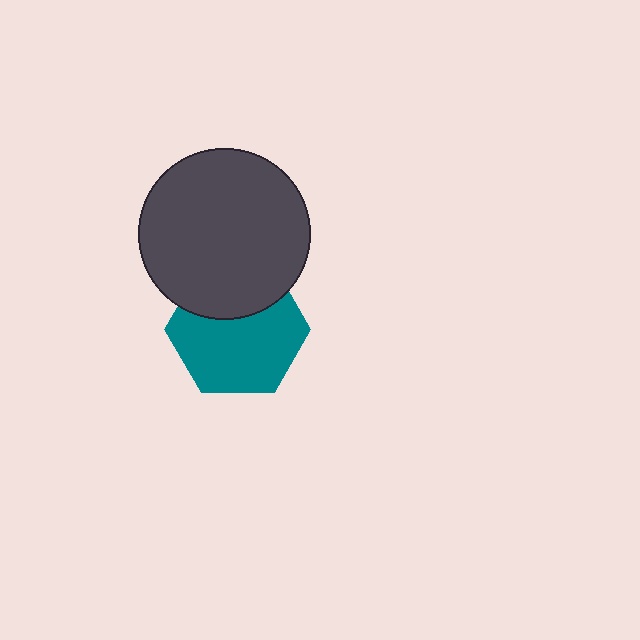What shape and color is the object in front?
The object in front is a dark gray circle.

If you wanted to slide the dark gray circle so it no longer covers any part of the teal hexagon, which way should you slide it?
Slide it up — that is the most direct way to separate the two shapes.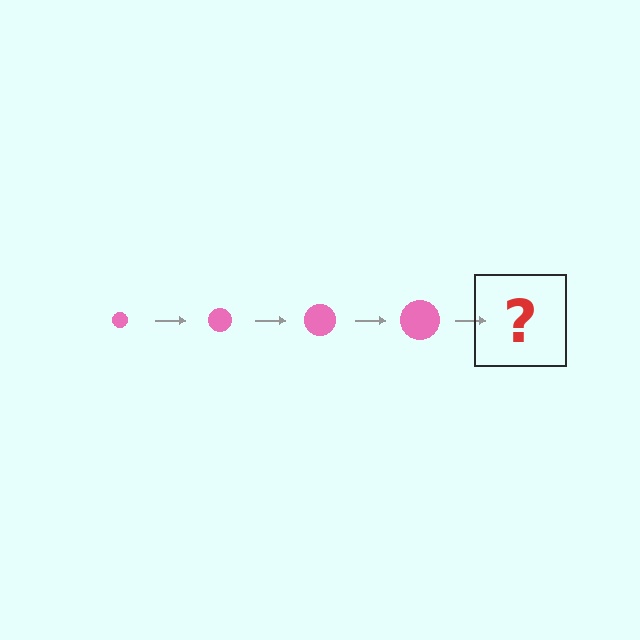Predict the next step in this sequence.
The next step is a pink circle, larger than the previous one.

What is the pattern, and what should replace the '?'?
The pattern is that the circle gets progressively larger each step. The '?' should be a pink circle, larger than the previous one.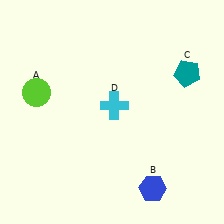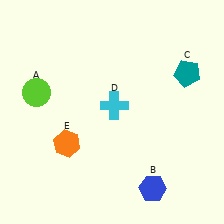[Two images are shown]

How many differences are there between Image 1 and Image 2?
There is 1 difference between the two images.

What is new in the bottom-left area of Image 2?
An orange hexagon (E) was added in the bottom-left area of Image 2.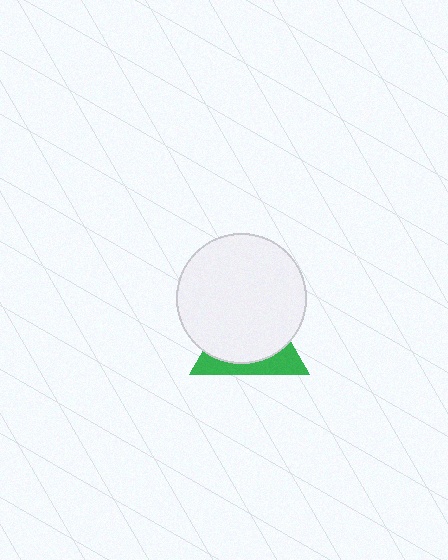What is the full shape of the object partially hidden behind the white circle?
The partially hidden object is a green triangle.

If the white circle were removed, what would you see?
You would see the complete green triangle.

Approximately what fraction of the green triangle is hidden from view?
Roughly 69% of the green triangle is hidden behind the white circle.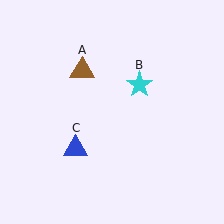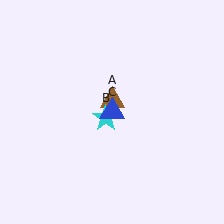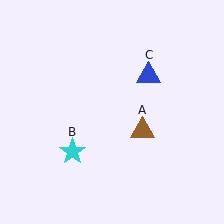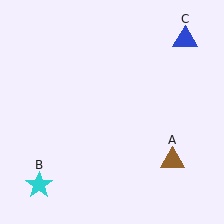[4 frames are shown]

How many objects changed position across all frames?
3 objects changed position: brown triangle (object A), cyan star (object B), blue triangle (object C).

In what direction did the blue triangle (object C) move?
The blue triangle (object C) moved up and to the right.